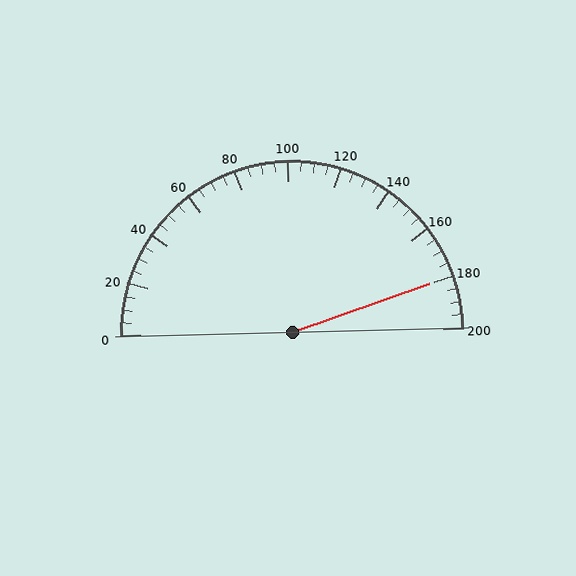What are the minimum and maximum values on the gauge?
The gauge ranges from 0 to 200.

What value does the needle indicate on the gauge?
The needle indicates approximately 180.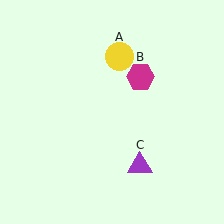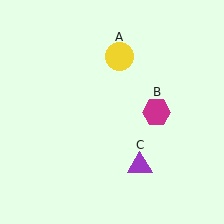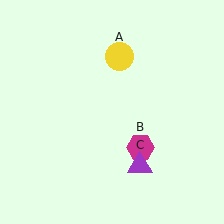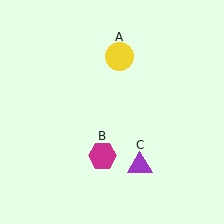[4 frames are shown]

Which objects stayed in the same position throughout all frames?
Yellow circle (object A) and purple triangle (object C) remained stationary.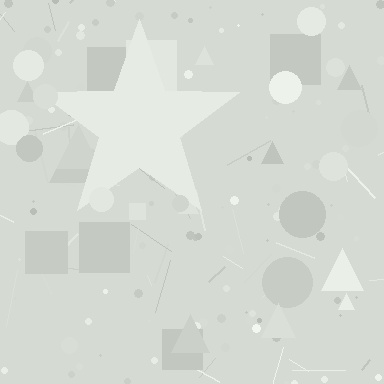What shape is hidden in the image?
A star is hidden in the image.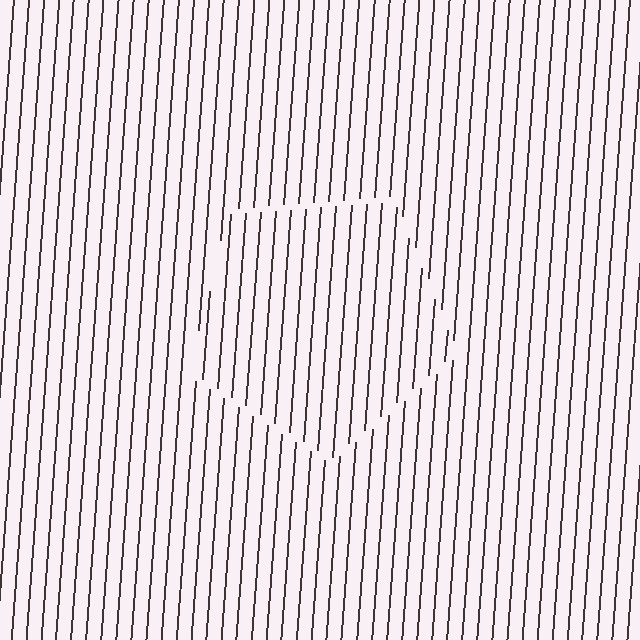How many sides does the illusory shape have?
5 sides — the line-ends trace a pentagon.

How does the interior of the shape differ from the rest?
The interior of the shape contains the same grating, shifted by half a period — the contour is defined by the phase discontinuity where line-ends from the inner and outer gratings abut.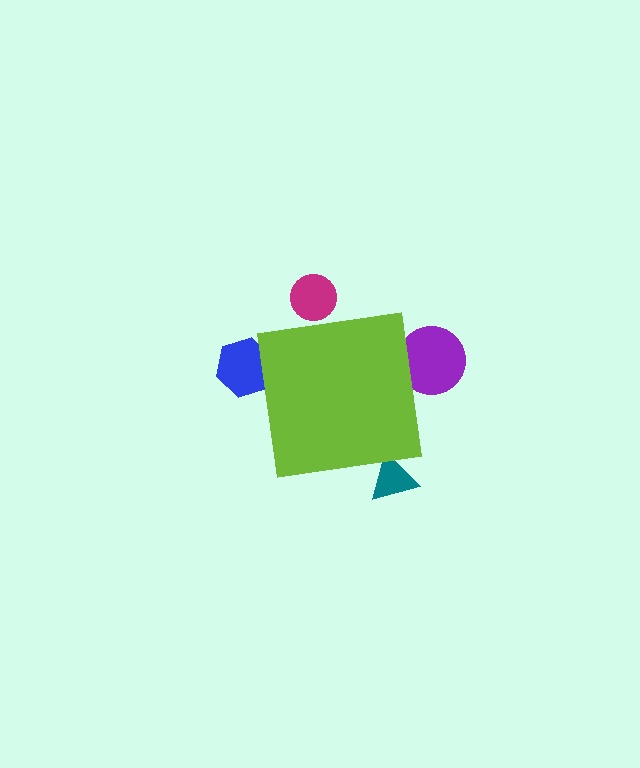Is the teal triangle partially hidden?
Yes, the teal triangle is partially hidden behind the lime square.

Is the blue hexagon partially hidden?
Yes, the blue hexagon is partially hidden behind the lime square.